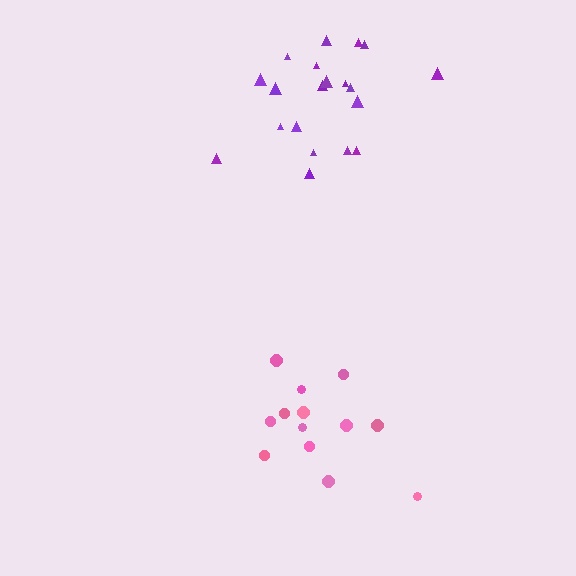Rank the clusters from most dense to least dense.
purple, pink.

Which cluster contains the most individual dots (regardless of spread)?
Purple (20).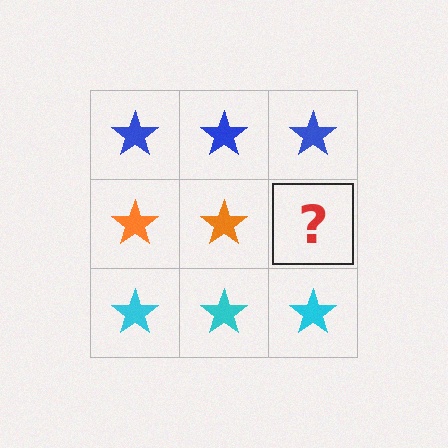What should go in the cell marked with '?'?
The missing cell should contain an orange star.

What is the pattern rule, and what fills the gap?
The rule is that each row has a consistent color. The gap should be filled with an orange star.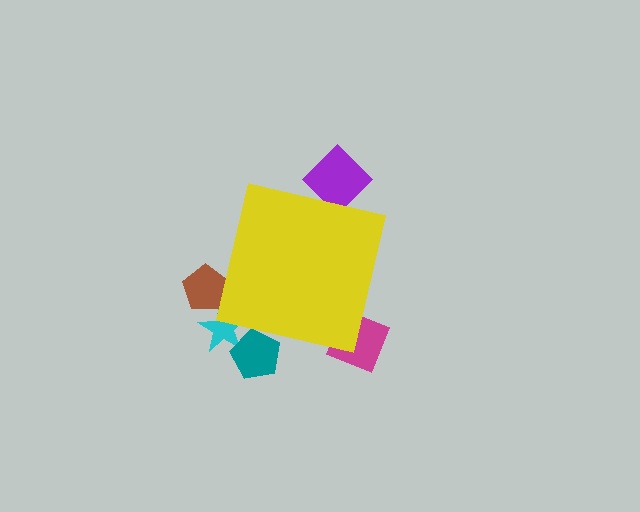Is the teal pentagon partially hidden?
Yes, the teal pentagon is partially hidden behind the yellow square.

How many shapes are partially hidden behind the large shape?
5 shapes are partially hidden.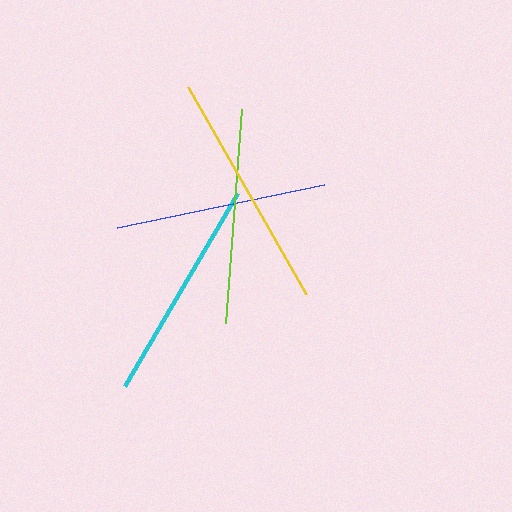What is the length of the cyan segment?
The cyan segment is approximately 224 pixels long.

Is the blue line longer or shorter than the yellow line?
The yellow line is longer than the blue line.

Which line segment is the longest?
The yellow line is the longest at approximately 238 pixels.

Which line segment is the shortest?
The blue line is the shortest at approximately 211 pixels.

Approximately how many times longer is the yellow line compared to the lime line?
The yellow line is approximately 1.1 times the length of the lime line.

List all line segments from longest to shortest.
From longest to shortest: yellow, cyan, lime, blue.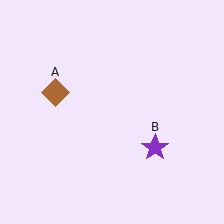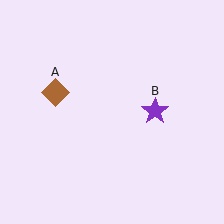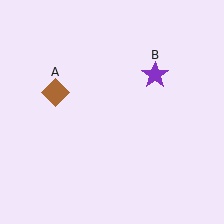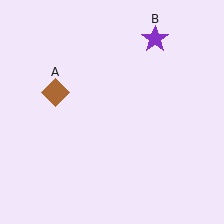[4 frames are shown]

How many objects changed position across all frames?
1 object changed position: purple star (object B).